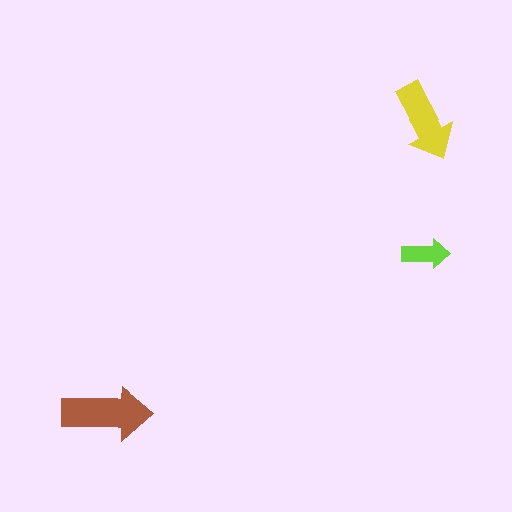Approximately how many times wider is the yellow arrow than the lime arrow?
About 1.5 times wider.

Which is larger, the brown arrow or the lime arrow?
The brown one.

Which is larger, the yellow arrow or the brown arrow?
The brown one.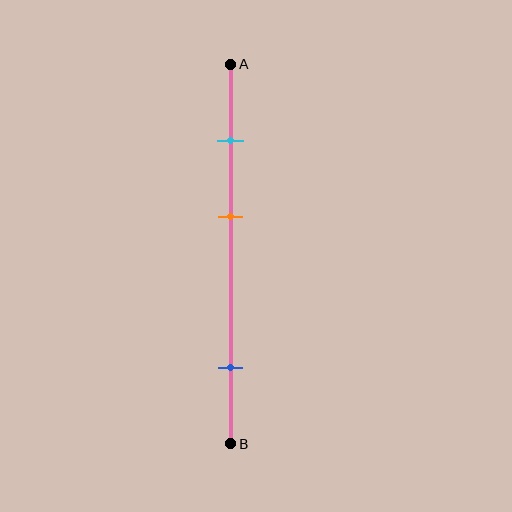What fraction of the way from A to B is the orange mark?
The orange mark is approximately 40% (0.4) of the way from A to B.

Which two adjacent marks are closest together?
The cyan and orange marks are the closest adjacent pair.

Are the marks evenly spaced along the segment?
No, the marks are not evenly spaced.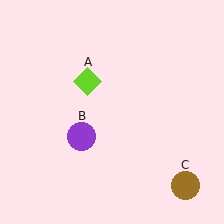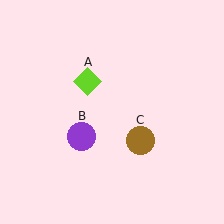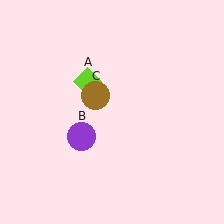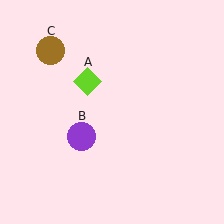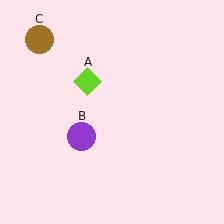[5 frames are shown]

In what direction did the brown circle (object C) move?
The brown circle (object C) moved up and to the left.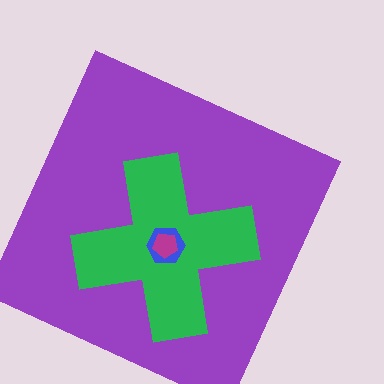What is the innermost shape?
The magenta pentagon.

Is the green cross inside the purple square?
Yes.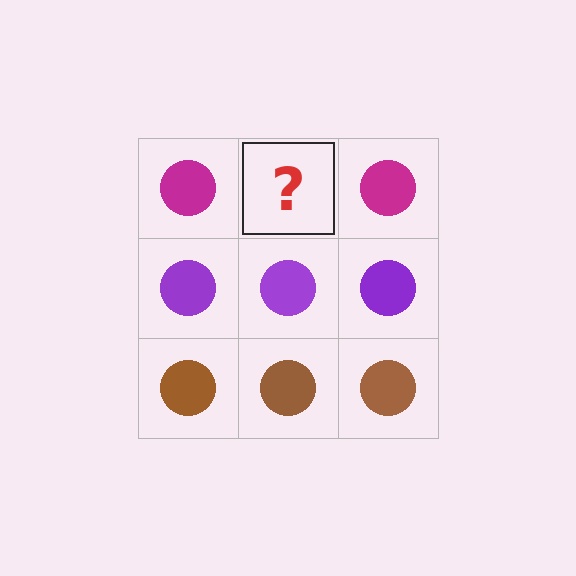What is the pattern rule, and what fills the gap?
The rule is that each row has a consistent color. The gap should be filled with a magenta circle.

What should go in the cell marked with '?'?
The missing cell should contain a magenta circle.